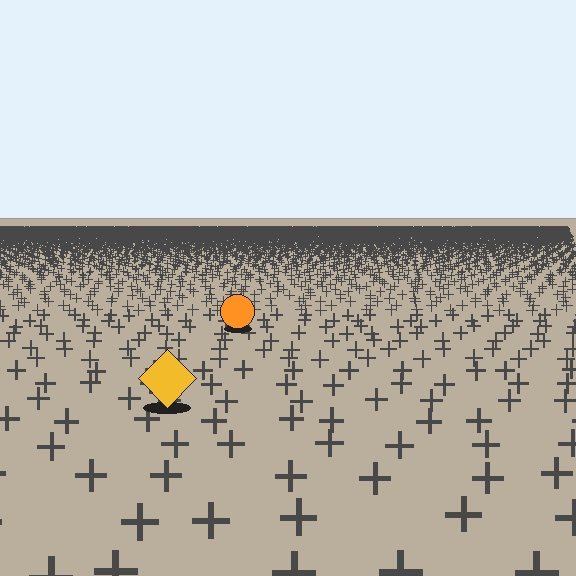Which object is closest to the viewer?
The yellow diamond is closest. The texture marks near it are larger and more spread out.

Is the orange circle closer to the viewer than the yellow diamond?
No. The yellow diamond is closer — you can tell from the texture gradient: the ground texture is coarser near it.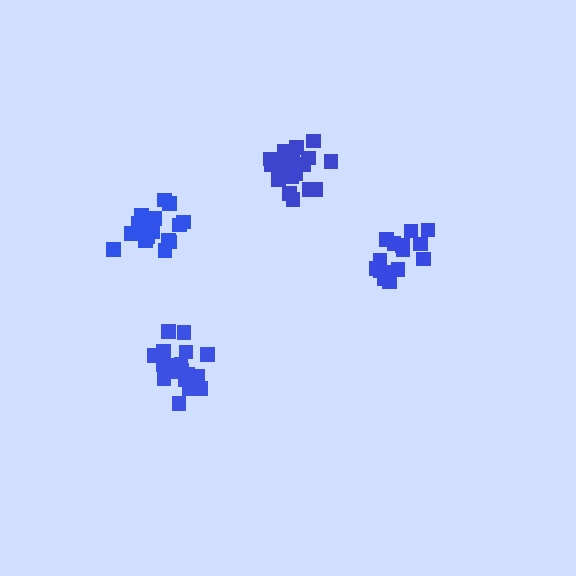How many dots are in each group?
Group 1: 20 dots, Group 2: 17 dots, Group 3: 18 dots, Group 4: 15 dots (70 total).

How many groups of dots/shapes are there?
There are 4 groups.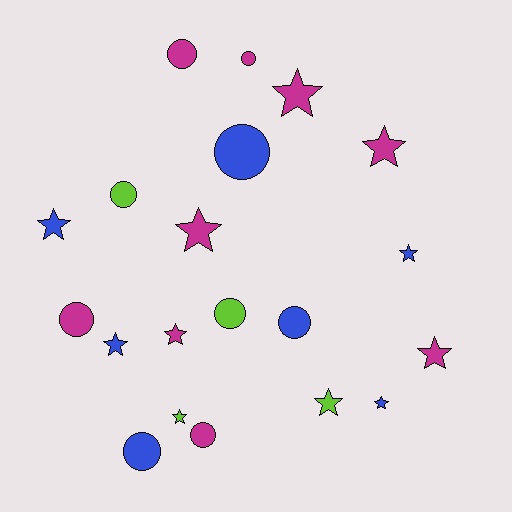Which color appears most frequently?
Magenta, with 9 objects.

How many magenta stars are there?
There are 5 magenta stars.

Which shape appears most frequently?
Star, with 11 objects.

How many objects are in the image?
There are 20 objects.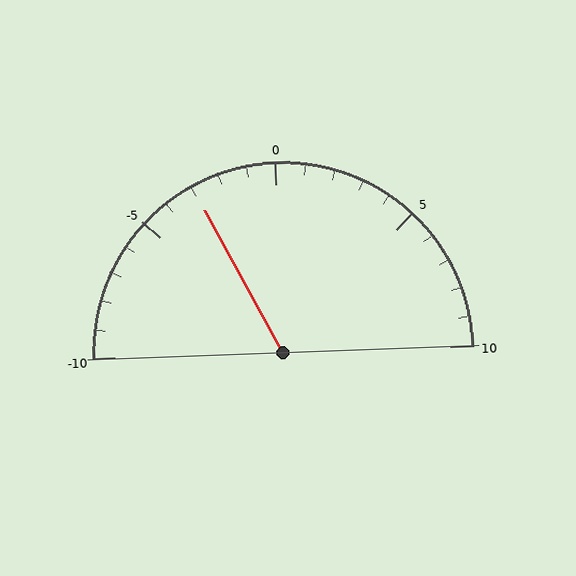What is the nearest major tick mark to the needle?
The nearest major tick mark is -5.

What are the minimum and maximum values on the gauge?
The gauge ranges from -10 to 10.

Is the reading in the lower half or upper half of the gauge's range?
The reading is in the lower half of the range (-10 to 10).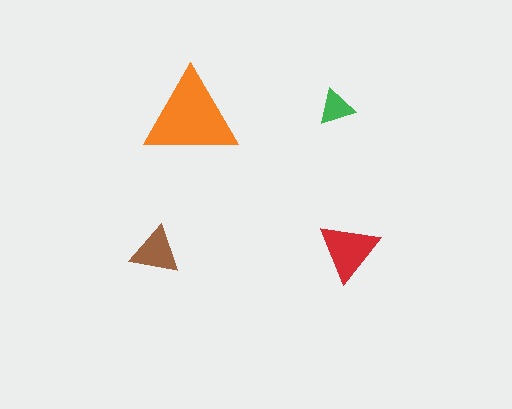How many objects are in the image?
There are 4 objects in the image.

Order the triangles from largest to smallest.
the orange one, the red one, the brown one, the green one.